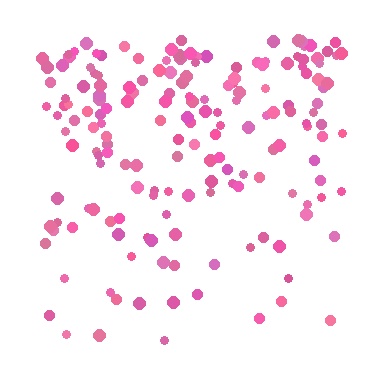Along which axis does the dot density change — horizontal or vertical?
Vertical.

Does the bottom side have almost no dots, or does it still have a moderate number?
Still a moderate number, just noticeably fewer than the top.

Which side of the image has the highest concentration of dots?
The top.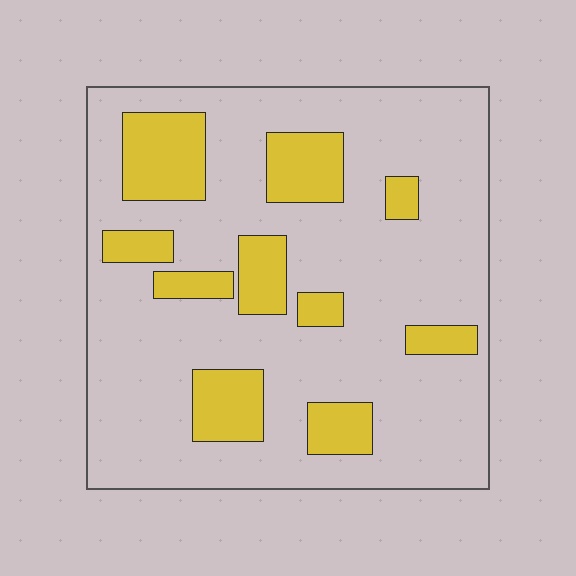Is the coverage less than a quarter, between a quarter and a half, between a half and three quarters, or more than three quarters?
Less than a quarter.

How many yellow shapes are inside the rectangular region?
10.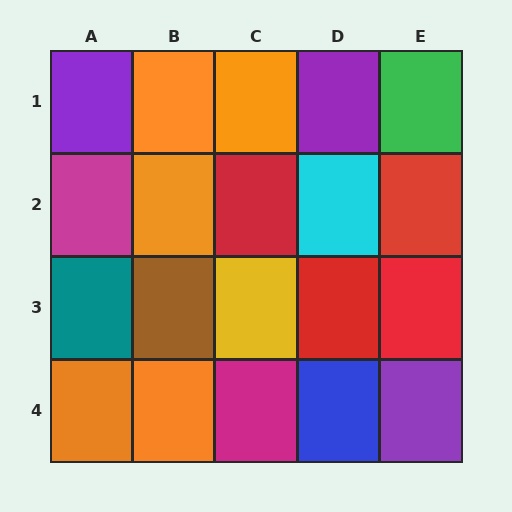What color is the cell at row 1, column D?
Purple.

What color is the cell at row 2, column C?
Red.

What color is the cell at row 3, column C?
Yellow.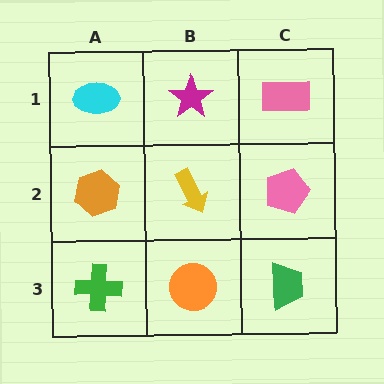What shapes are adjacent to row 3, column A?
An orange hexagon (row 2, column A), an orange circle (row 3, column B).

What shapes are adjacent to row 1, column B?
A yellow arrow (row 2, column B), a cyan ellipse (row 1, column A), a pink rectangle (row 1, column C).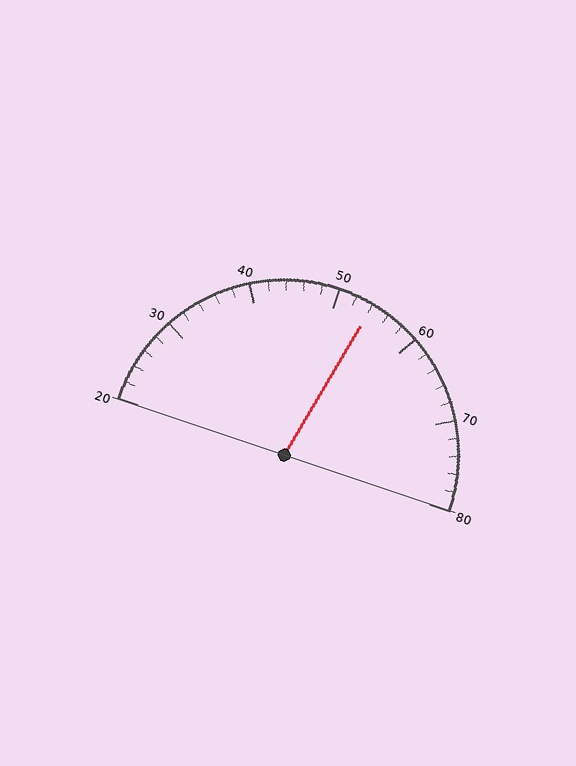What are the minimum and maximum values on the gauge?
The gauge ranges from 20 to 80.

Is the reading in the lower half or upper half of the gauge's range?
The reading is in the upper half of the range (20 to 80).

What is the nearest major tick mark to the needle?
The nearest major tick mark is 50.